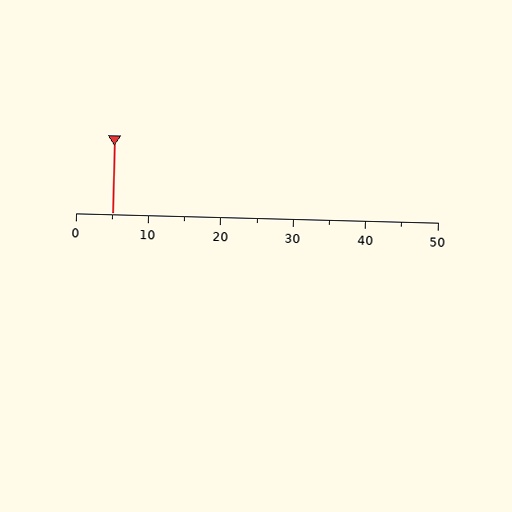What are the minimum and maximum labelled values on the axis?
The axis runs from 0 to 50.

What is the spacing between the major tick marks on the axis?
The major ticks are spaced 10 apart.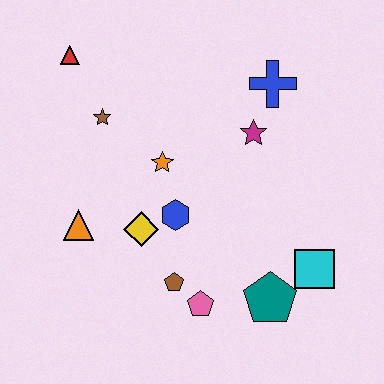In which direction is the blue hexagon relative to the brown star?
The blue hexagon is below the brown star.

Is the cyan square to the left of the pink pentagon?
No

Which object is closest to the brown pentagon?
The pink pentagon is closest to the brown pentagon.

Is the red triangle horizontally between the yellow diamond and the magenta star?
No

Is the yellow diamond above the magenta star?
No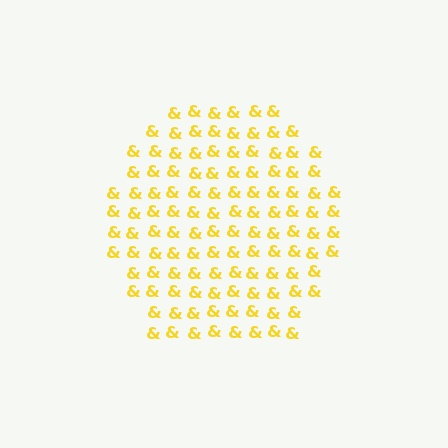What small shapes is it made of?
It is made of small ampersands.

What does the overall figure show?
The overall figure shows a hexagon.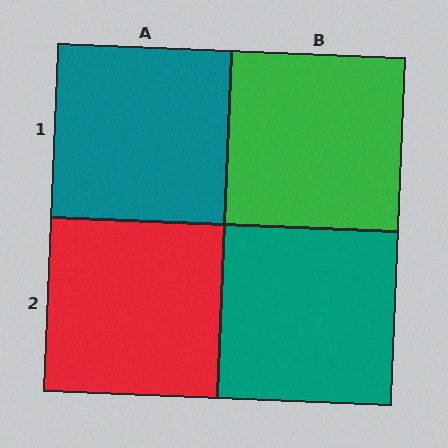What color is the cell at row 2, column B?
Teal.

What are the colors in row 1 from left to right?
Teal, green.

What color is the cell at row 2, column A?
Red.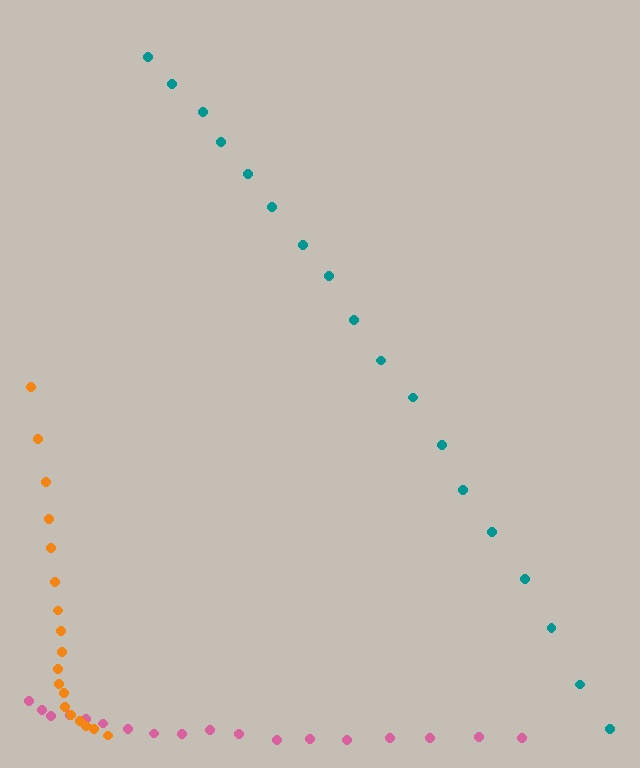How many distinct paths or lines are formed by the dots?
There are 3 distinct paths.